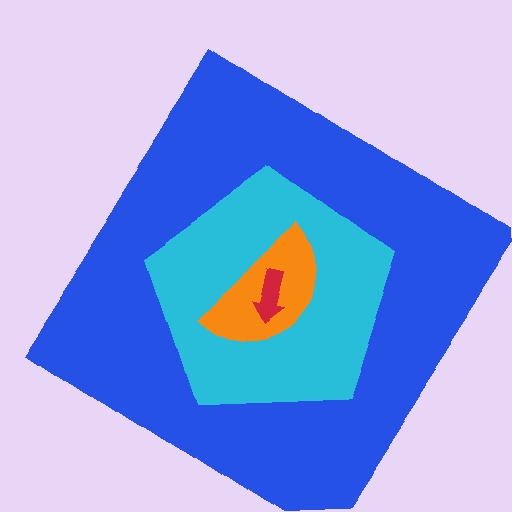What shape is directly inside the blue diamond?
The cyan pentagon.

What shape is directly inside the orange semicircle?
The red arrow.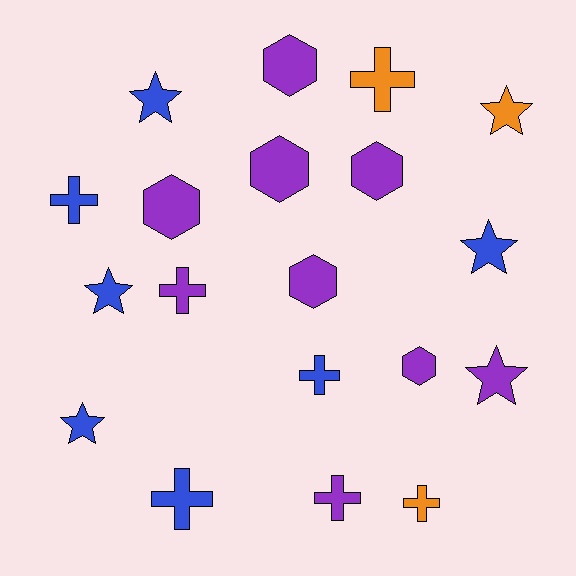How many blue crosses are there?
There are 3 blue crosses.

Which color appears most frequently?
Purple, with 9 objects.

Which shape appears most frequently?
Cross, with 7 objects.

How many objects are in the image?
There are 19 objects.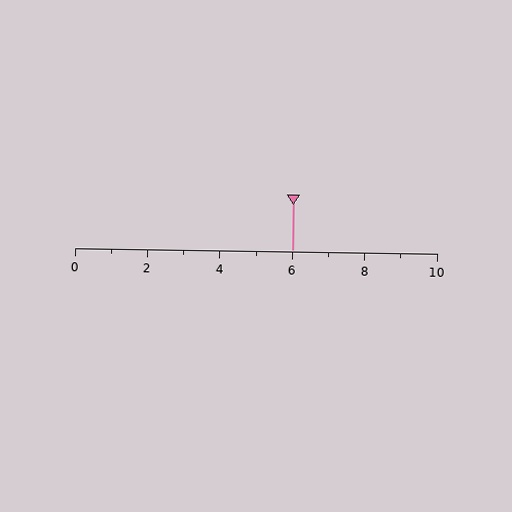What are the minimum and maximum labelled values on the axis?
The axis runs from 0 to 10.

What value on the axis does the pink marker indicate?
The marker indicates approximately 6.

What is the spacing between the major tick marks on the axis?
The major ticks are spaced 2 apart.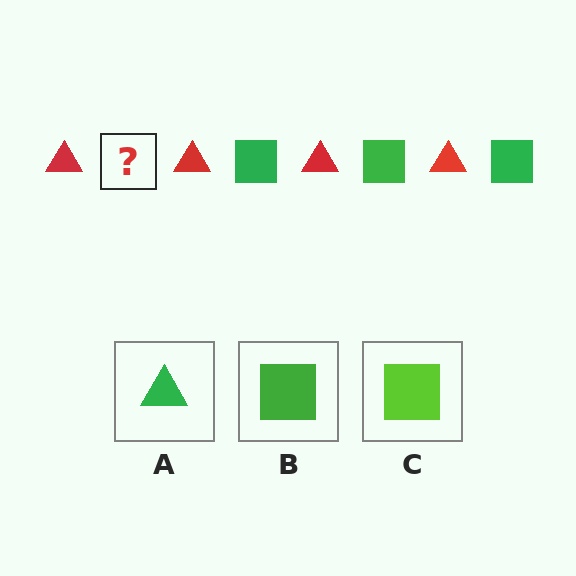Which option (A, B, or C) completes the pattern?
B.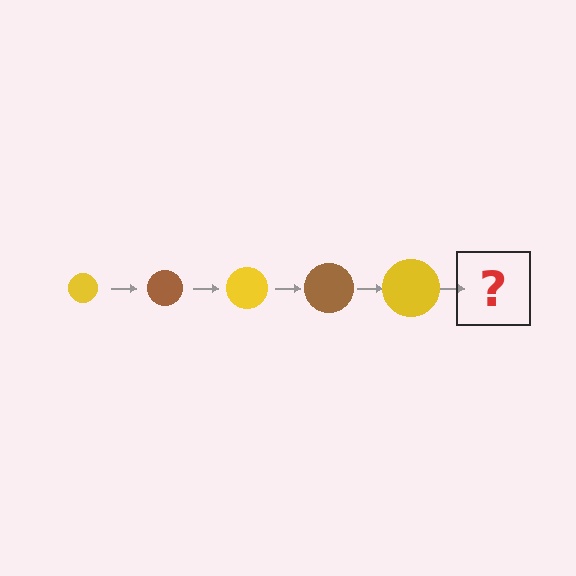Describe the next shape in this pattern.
It should be a brown circle, larger than the previous one.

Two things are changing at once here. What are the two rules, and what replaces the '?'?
The two rules are that the circle grows larger each step and the color cycles through yellow and brown. The '?' should be a brown circle, larger than the previous one.